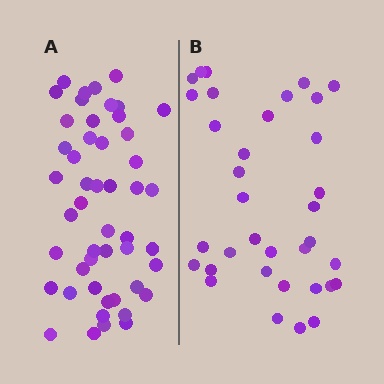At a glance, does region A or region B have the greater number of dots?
Region A (the left region) has more dots.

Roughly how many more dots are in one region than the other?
Region A has approximately 15 more dots than region B.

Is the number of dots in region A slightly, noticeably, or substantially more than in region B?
Region A has noticeably more, but not dramatically so. The ratio is roughly 1.4 to 1.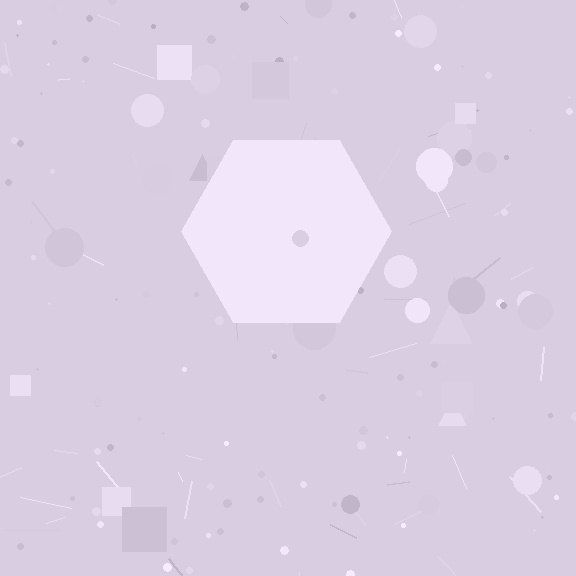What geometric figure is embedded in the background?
A hexagon is embedded in the background.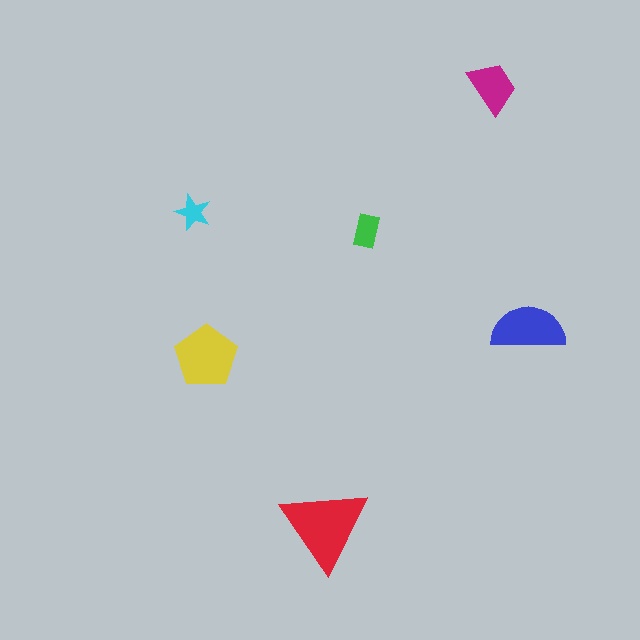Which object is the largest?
The red triangle.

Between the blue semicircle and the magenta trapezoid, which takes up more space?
The blue semicircle.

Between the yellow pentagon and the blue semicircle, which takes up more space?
The yellow pentagon.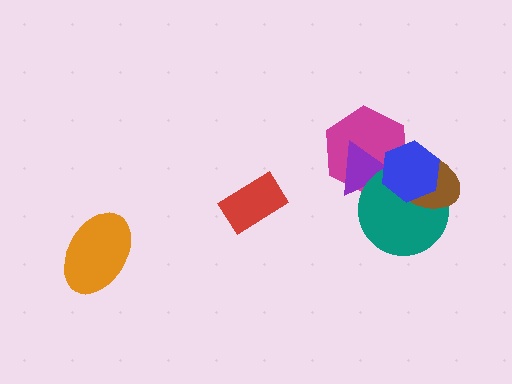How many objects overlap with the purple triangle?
4 objects overlap with the purple triangle.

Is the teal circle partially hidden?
Yes, it is partially covered by another shape.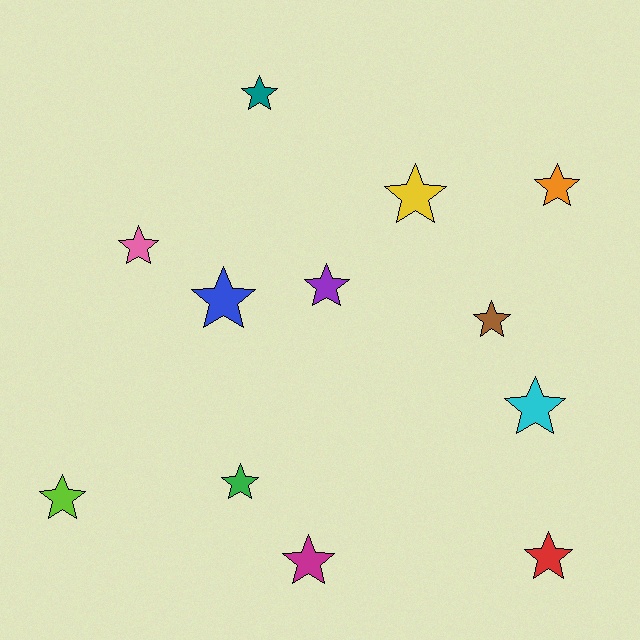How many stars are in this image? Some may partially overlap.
There are 12 stars.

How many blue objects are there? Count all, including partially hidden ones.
There is 1 blue object.